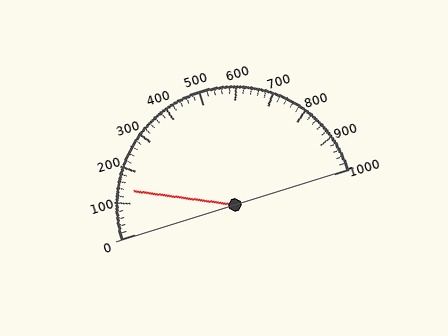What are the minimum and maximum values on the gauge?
The gauge ranges from 0 to 1000.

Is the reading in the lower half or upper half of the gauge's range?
The reading is in the lower half of the range (0 to 1000).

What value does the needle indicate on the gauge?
The needle indicates approximately 140.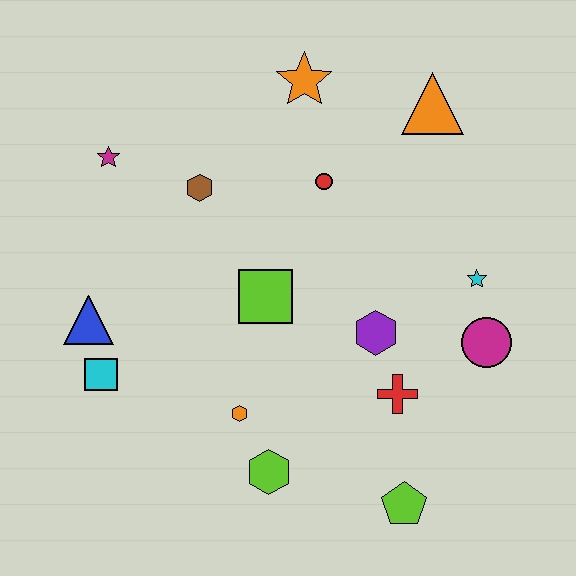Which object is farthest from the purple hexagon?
The magenta star is farthest from the purple hexagon.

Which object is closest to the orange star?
The red circle is closest to the orange star.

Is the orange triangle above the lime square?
Yes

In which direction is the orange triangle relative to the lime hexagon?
The orange triangle is above the lime hexagon.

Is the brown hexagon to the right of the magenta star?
Yes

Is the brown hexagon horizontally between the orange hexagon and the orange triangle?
No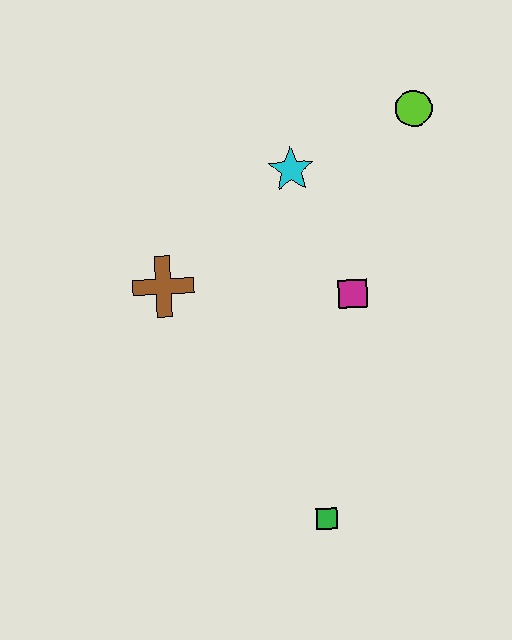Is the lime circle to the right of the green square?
Yes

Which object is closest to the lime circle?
The cyan star is closest to the lime circle.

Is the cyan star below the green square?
No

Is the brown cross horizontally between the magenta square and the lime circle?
No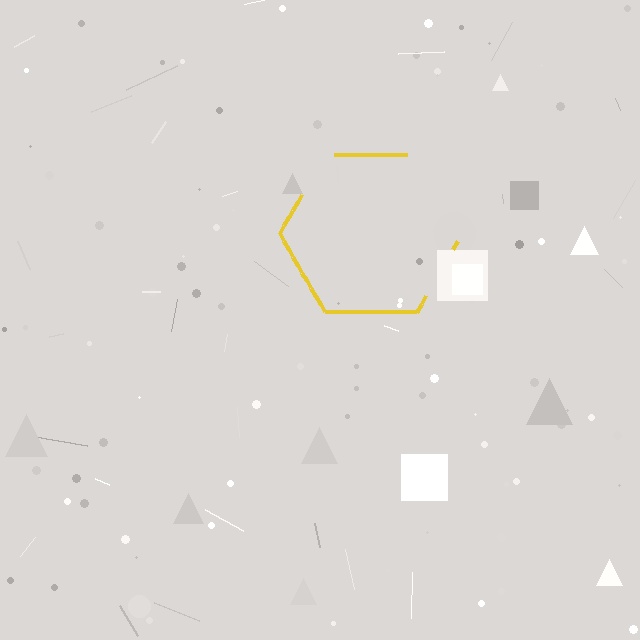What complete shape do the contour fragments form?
The contour fragments form a hexagon.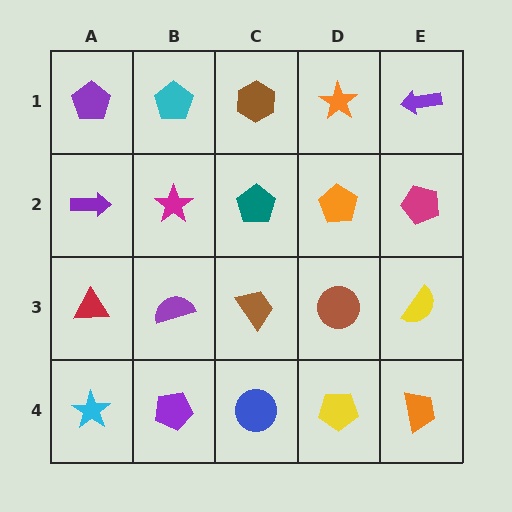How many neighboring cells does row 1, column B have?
3.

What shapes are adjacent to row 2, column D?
An orange star (row 1, column D), a brown circle (row 3, column D), a teal pentagon (row 2, column C), a magenta pentagon (row 2, column E).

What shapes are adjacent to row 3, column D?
An orange pentagon (row 2, column D), a yellow pentagon (row 4, column D), a brown trapezoid (row 3, column C), a yellow semicircle (row 3, column E).